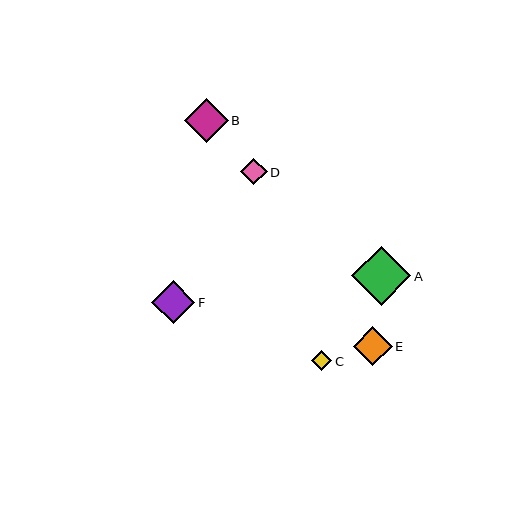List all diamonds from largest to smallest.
From largest to smallest: A, B, F, E, D, C.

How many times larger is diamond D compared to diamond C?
Diamond D is approximately 1.4 times the size of diamond C.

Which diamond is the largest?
Diamond A is the largest with a size of approximately 59 pixels.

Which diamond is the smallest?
Diamond C is the smallest with a size of approximately 20 pixels.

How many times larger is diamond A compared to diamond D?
Diamond A is approximately 2.2 times the size of diamond D.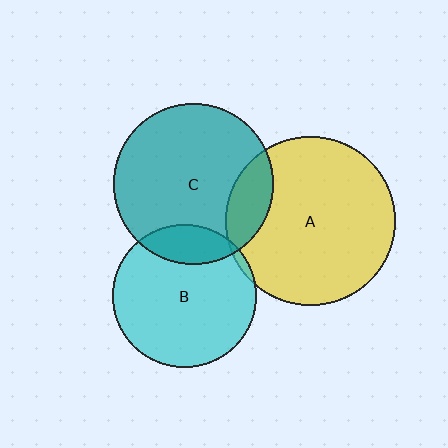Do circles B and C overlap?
Yes.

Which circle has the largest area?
Circle A (yellow).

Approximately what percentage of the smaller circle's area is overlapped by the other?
Approximately 15%.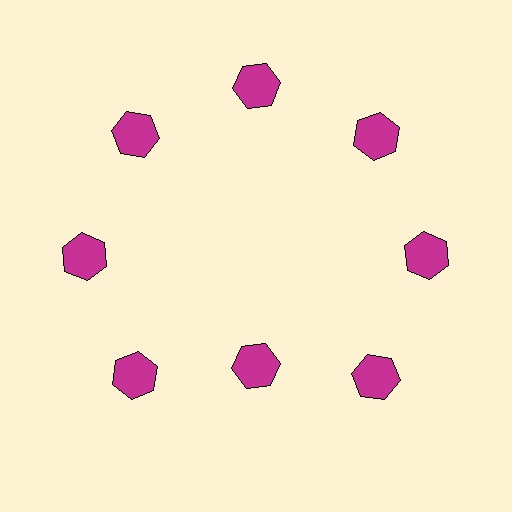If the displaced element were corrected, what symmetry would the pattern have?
It would have 8-fold rotational symmetry — the pattern would map onto itself every 45 degrees.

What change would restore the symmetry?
The symmetry would be restored by moving it outward, back onto the ring so that all 8 hexagons sit at equal angles and equal distance from the center.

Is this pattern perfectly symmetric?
No. The 8 magenta hexagons are arranged in a ring, but one element near the 6 o'clock position is pulled inward toward the center, breaking the 8-fold rotational symmetry.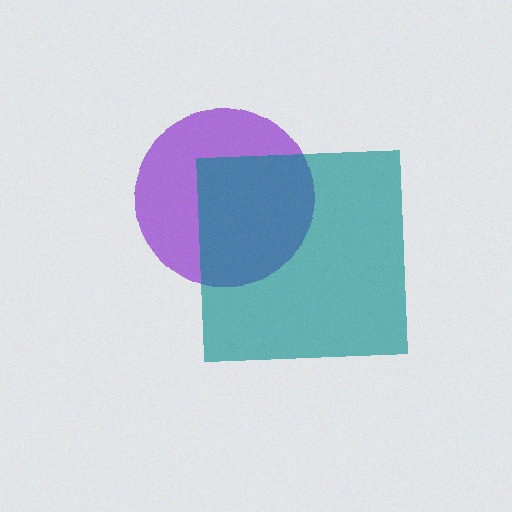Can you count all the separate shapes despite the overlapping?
Yes, there are 2 separate shapes.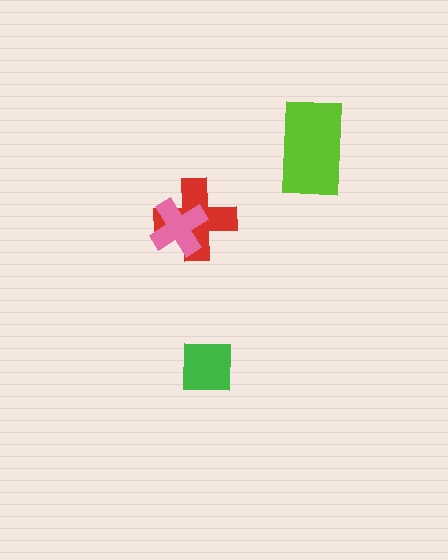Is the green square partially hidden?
No, no other shape covers it.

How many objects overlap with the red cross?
1 object overlaps with the red cross.